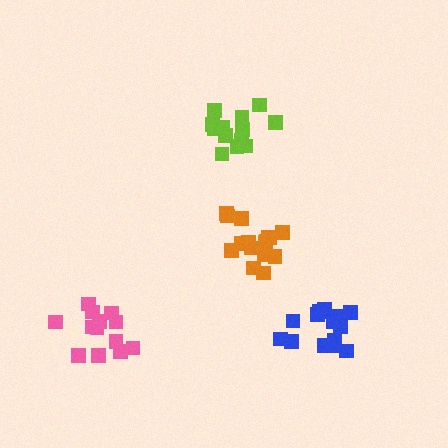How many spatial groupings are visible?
There are 4 spatial groupings.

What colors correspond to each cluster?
The clusters are colored: blue, orange, lime, pink.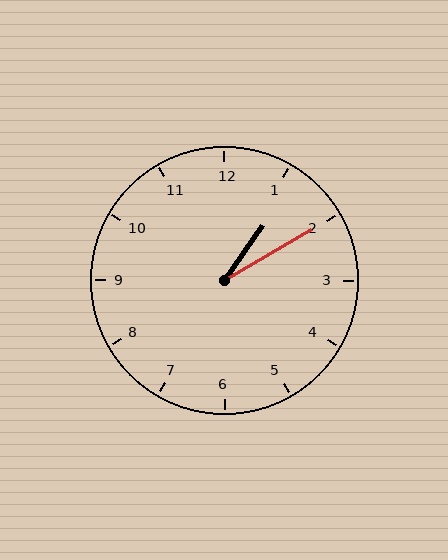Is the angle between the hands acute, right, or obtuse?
It is acute.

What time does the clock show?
1:10.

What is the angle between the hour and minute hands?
Approximately 25 degrees.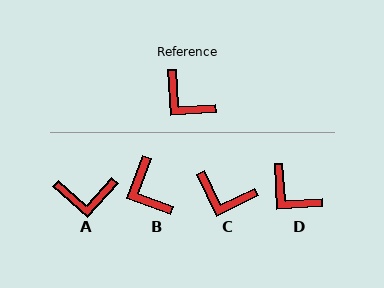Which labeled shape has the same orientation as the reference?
D.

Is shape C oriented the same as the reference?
No, it is off by about 22 degrees.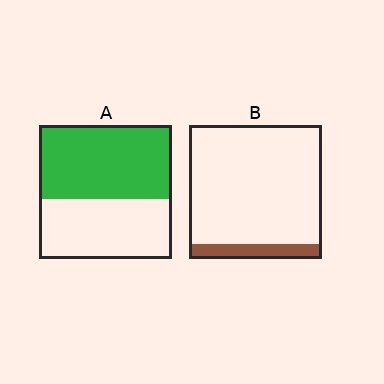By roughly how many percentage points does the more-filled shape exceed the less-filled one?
By roughly 45 percentage points (A over B).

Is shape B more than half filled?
No.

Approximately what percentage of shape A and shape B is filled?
A is approximately 55% and B is approximately 10%.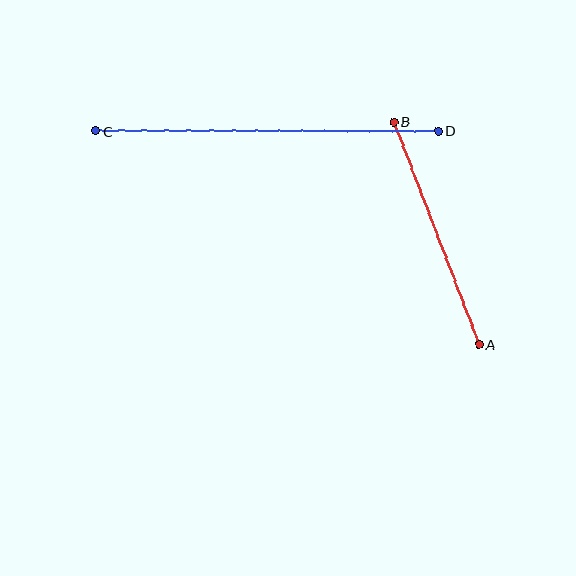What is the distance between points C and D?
The distance is approximately 343 pixels.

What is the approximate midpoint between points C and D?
The midpoint is at approximately (267, 131) pixels.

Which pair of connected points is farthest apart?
Points C and D are farthest apart.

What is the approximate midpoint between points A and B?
The midpoint is at approximately (436, 233) pixels.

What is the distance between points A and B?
The distance is approximately 238 pixels.